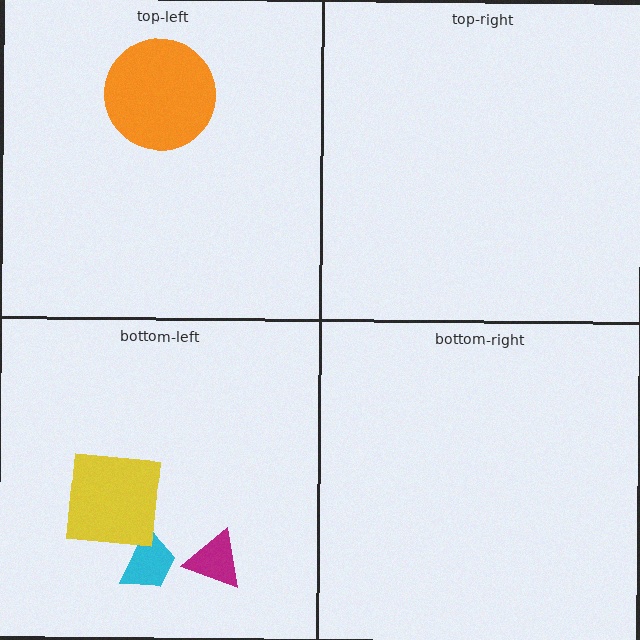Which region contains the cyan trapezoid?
The bottom-left region.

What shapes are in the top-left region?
The orange circle.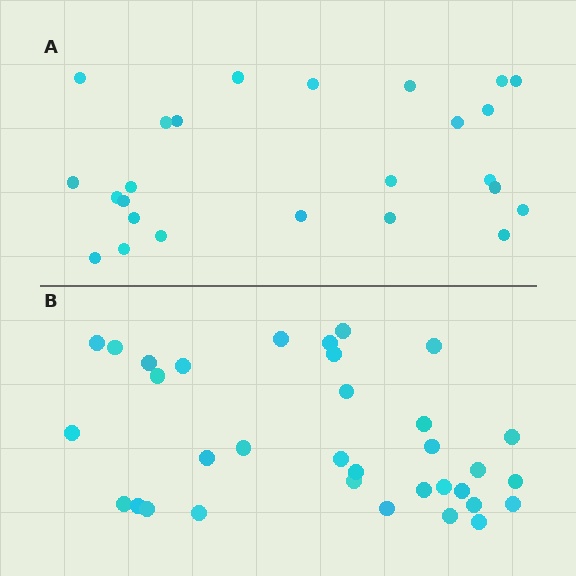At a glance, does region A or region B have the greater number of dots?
Region B (the bottom region) has more dots.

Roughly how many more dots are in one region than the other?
Region B has roughly 8 or so more dots than region A.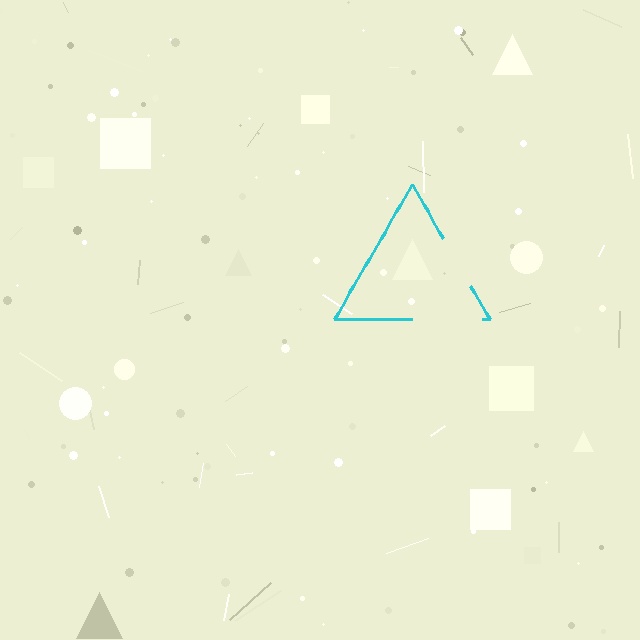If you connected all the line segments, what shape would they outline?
They would outline a triangle.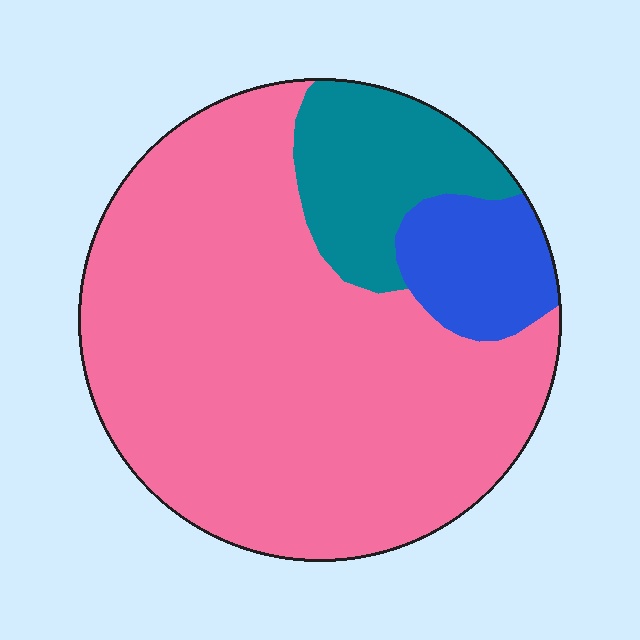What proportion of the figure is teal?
Teal takes up about one sixth (1/6) of the figure.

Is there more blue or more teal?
Teal.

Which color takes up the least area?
Blue, at roughly 10%.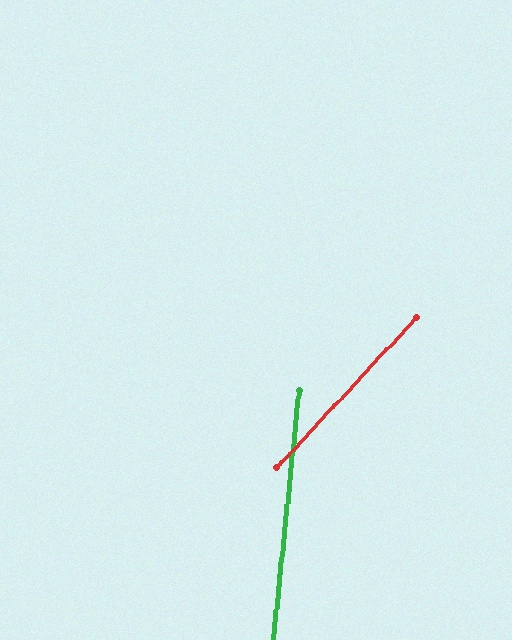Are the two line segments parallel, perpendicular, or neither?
Neither parallel nor perpendicular — they differ by about 37°.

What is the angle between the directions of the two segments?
Approximately 37 degrees.